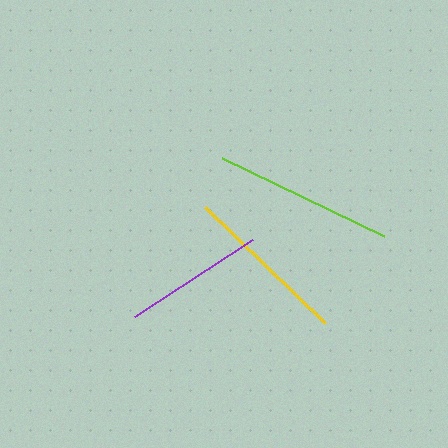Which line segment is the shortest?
The purple line is the shortest at approximately 141 pixels.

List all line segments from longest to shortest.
From longest to shortest: lime, yellow, purple.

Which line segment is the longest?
The lime line is the longest at approximately 180 pixels.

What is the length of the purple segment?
The purple segment is approximately 141 pixels long.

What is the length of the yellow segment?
The yellow segment is approximately 166 pixels long.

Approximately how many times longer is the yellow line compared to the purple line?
The yellow line is approximately 1.2 times the length of the purple line.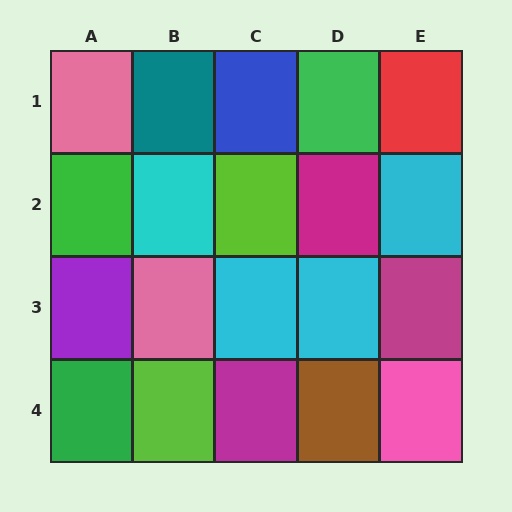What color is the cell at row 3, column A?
Purple.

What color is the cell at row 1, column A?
Pink.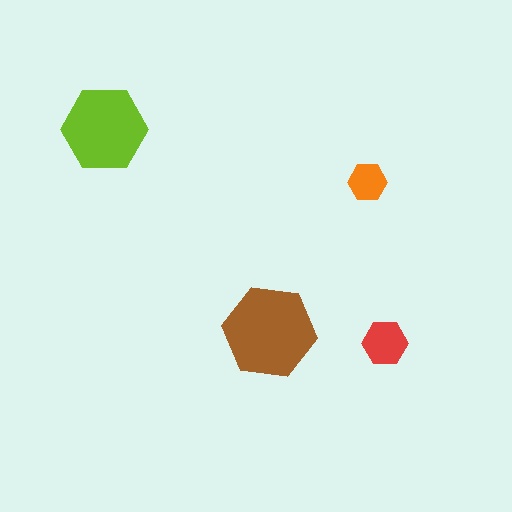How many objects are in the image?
There are 4 objects in the image.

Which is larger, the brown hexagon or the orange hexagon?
The brown one.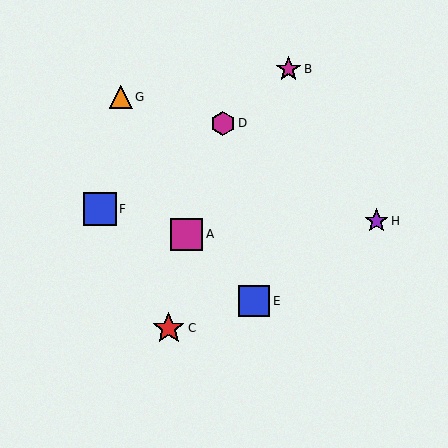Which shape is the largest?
The blue square (labeled F) is the largest.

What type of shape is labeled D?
Shape D is a magenta hexagon.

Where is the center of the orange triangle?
The center of the orange triangle is at (121, 97).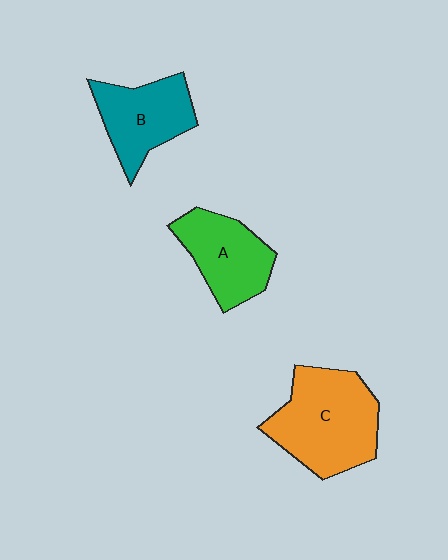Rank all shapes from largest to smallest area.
From largest to smallest: C (orange), B (teal), A (green).